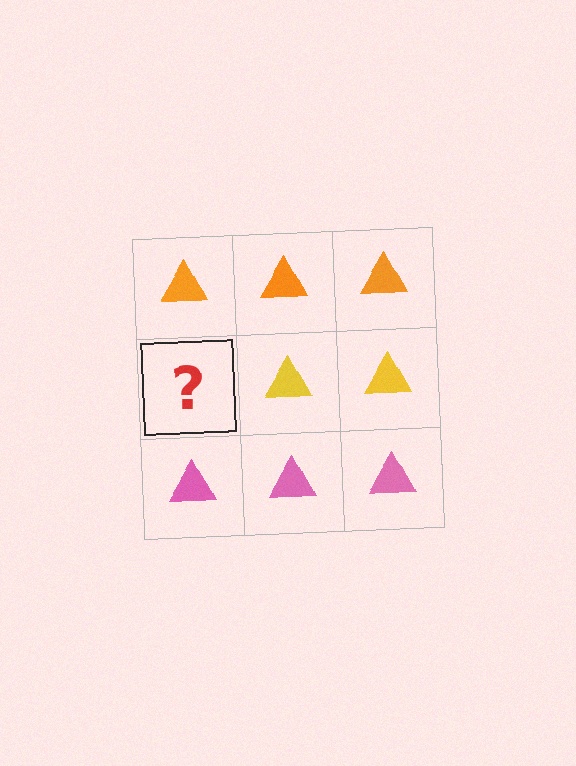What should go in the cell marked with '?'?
The missing cell should contain a yellow triangle.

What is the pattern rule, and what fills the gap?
The rule is that each row has a consistent color. The gap should be filled with a yellow triangle.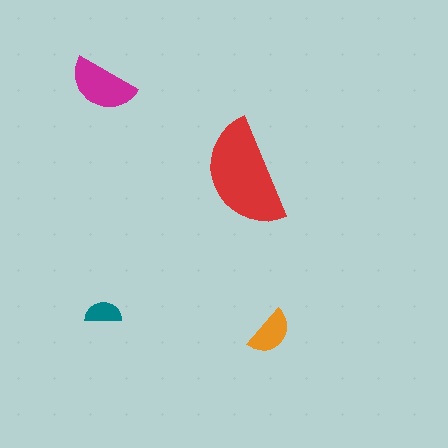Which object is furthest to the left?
The magenta semicircle is leftmost.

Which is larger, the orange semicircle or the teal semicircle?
The orange one.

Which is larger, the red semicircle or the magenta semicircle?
The red one.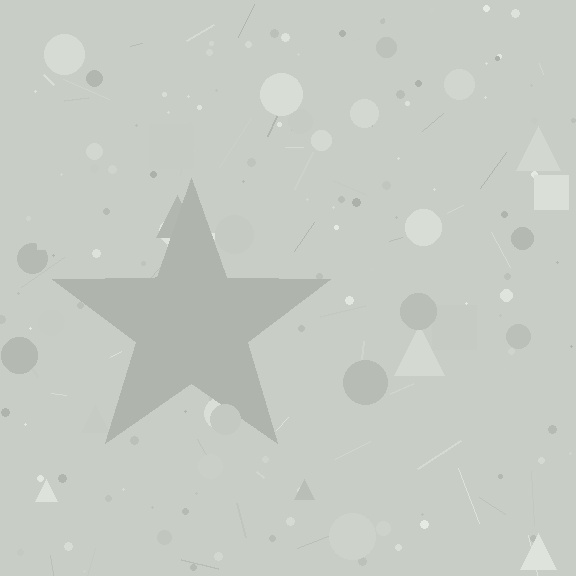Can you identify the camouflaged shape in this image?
The camouflaged shape is a star.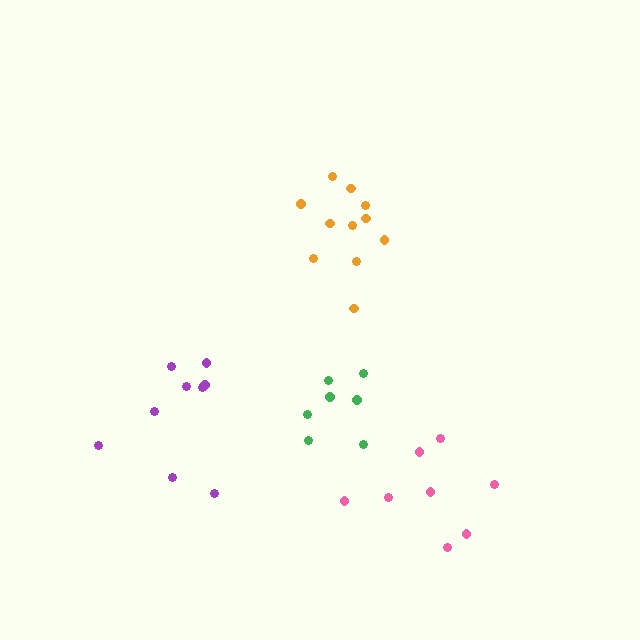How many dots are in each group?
Group 1: 11 dots, Group 2: 8 dots, Group 3: 7 dots, Group 4: 9 dots (35 total).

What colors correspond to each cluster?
The clusters are colored: orange, pink, green, purple.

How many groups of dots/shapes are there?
There are 4 groups.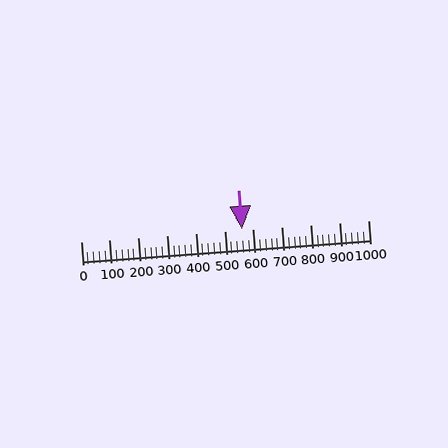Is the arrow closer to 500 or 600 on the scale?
The arrow is closer to 600.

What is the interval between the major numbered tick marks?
The major tick marks are spaced 100 units apart.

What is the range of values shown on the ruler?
The ruler shows values from 0 to 1000.